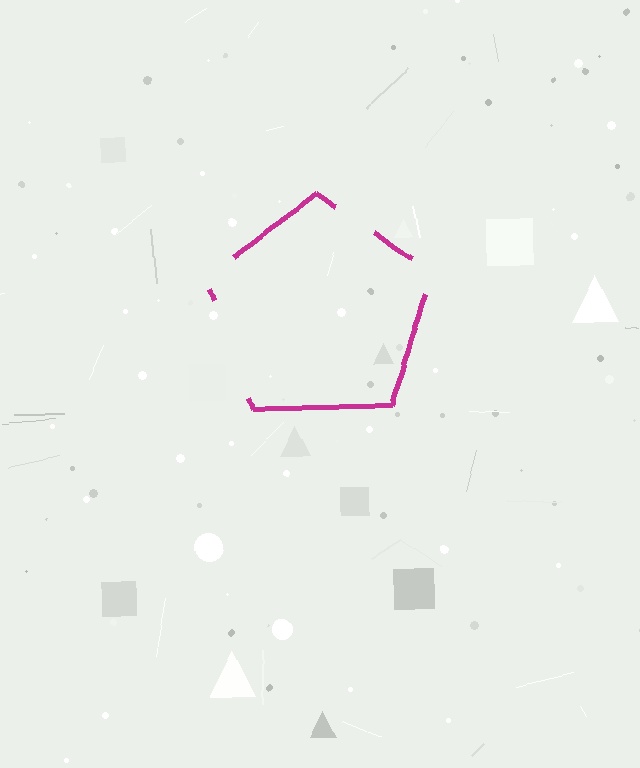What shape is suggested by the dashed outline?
The dashed outline suggests a pentagon.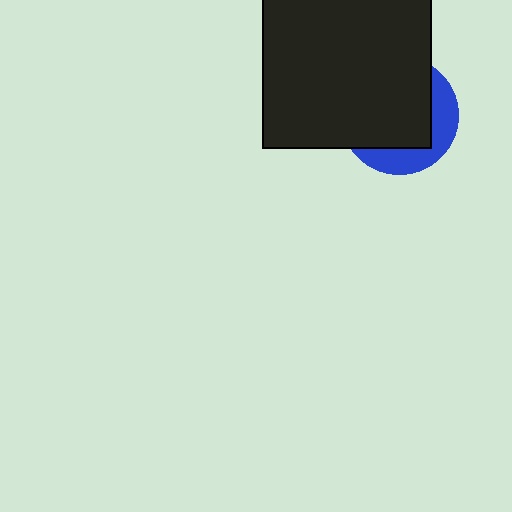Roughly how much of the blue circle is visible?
A small part of it is visible (roughly 32%).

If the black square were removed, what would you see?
You would see the complete blue circle.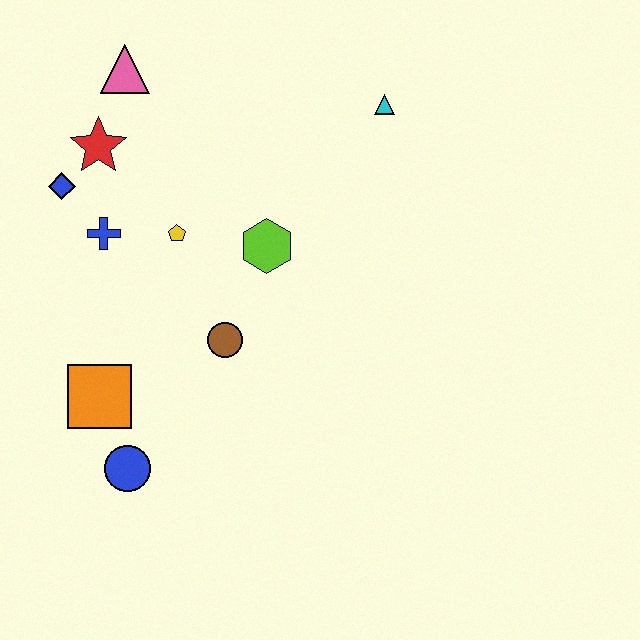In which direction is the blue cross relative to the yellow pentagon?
The blue cross is to the left of the yellow pentagon.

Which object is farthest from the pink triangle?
The blue circle is farthest from the pink triangle.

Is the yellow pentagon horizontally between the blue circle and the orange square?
No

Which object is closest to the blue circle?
The orange square is closest to the blue circle.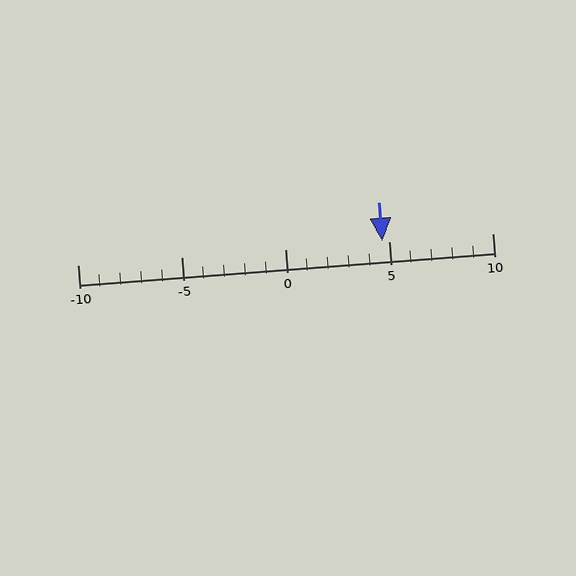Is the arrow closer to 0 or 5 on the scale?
The arrow is closer to 5.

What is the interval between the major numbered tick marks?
The major tick marks are spaced 5 units apart.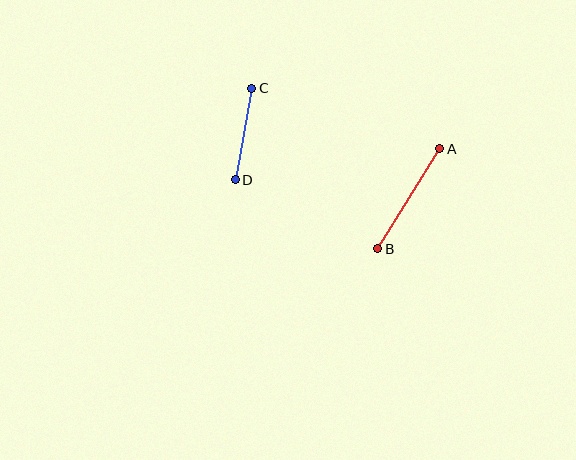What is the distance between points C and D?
The distance is approximately 93 pixels.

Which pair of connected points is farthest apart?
Points A and B are farthest apart.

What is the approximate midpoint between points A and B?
The midpoint is at approximately (409, 199) pixels.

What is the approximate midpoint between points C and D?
The midpoint is at approximately (244, 134) pixels.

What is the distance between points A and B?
The distance is approximately 117 pixels.